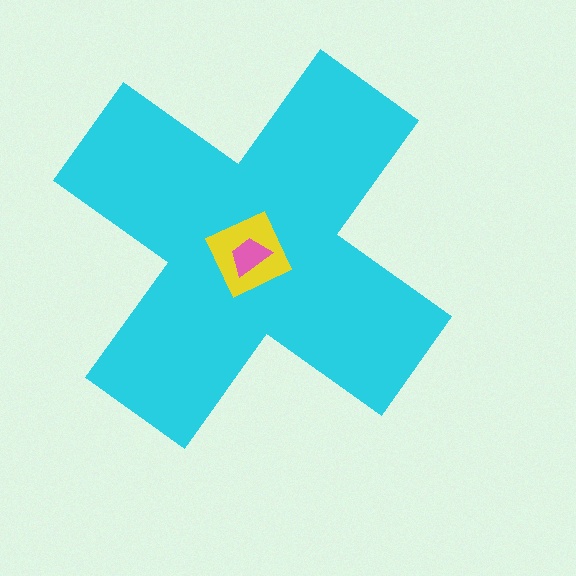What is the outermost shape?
The cyan cross.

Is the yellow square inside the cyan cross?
Yes.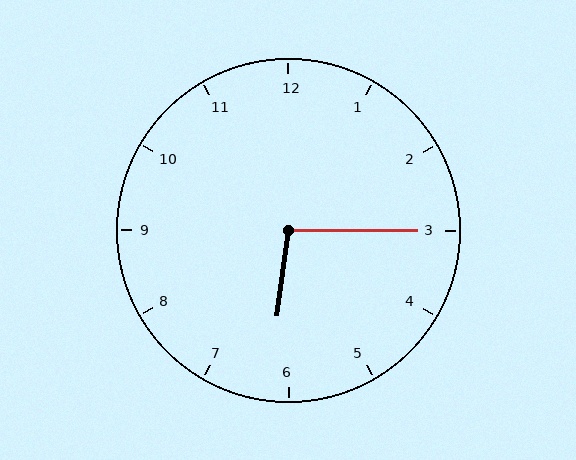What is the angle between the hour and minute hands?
Approximately 98 degrees.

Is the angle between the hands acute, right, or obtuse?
It is obtuse.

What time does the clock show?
6:15.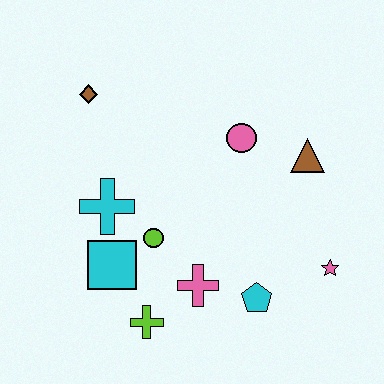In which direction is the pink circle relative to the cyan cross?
The pink circle is to the right of the cyan cross.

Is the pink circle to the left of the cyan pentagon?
Yes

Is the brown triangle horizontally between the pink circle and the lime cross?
No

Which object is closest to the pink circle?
The brown triangle is closest to the pink circle.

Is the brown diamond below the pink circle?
No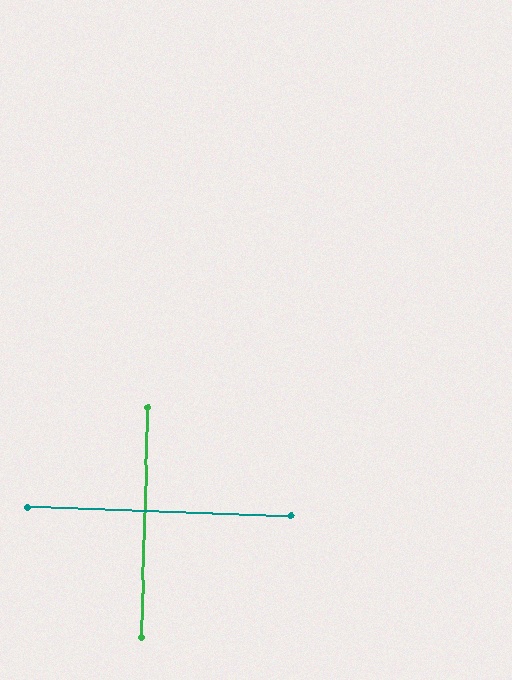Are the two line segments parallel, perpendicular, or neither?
Perpendicular — they meet at approximately 90°.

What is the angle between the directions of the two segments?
Approximately 90 degrees.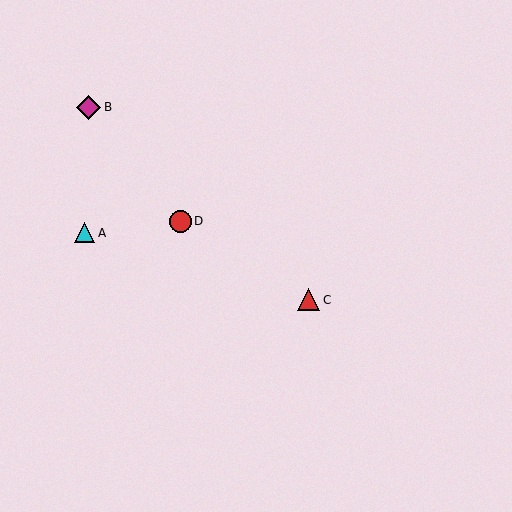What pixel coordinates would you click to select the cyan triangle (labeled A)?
Click at (85, 233) to select the cyan triangle A.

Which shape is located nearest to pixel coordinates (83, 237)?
The cyan triangle (labeled A) at (85, 233) is nearest to that location.